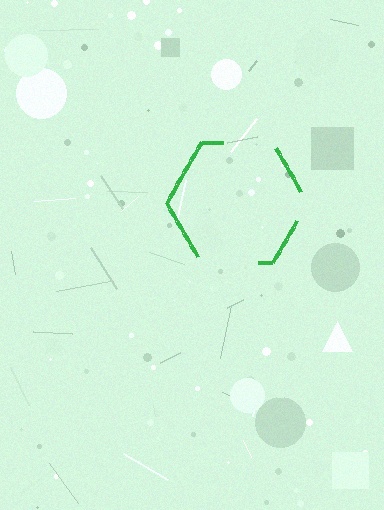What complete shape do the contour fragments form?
The contour fragments form a hexagon.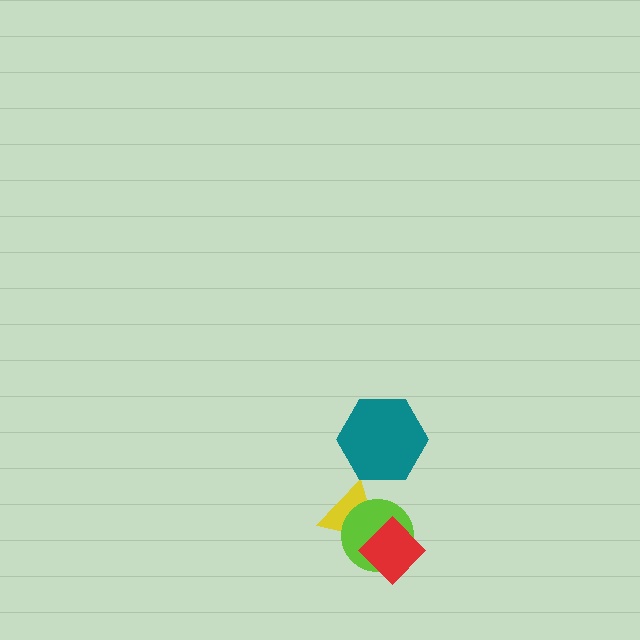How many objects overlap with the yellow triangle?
2 objects overlap with the yellow triangle.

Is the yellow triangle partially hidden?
Yes, it is partially covered by another shape.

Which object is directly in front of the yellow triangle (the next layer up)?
The lime circle is directly in front of the yellow triangle.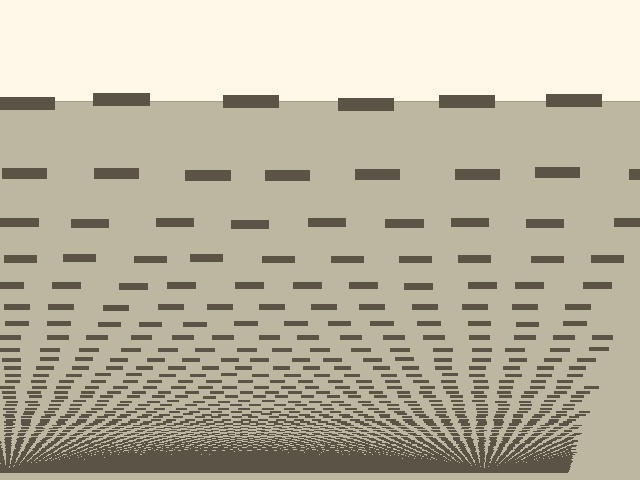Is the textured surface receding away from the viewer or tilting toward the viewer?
The surface appears to tilt toward the viewer. Texture elements get larger and sparser toward the top.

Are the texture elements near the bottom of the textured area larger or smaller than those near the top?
Smaller. The gradient is inverted — elements near the bottom are smaller and denser.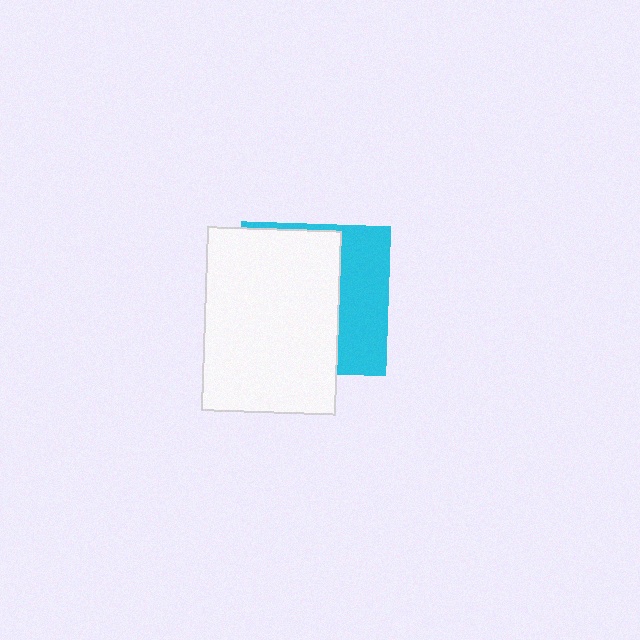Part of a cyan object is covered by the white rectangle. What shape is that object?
It is a square.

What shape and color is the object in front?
The object in front is a white rectangle.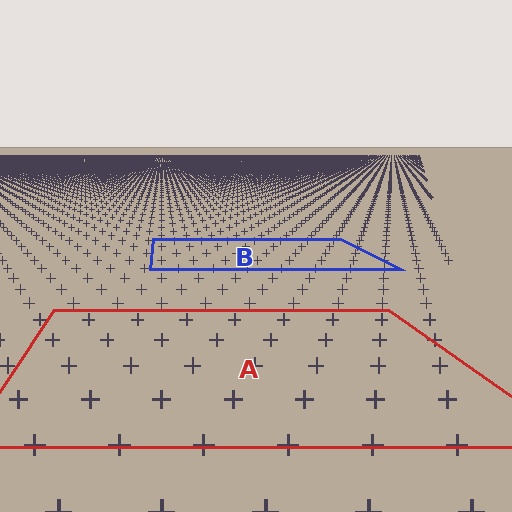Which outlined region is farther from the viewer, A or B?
Region B is farther from the viewer — the texture elements inside it appear smaller and more densely packed.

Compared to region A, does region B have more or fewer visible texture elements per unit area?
Region B has more texture elements per unit area — they are packed more densely because it is farther away.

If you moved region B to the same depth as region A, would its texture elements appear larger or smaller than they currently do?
They would appear larger. At a closer depth, the same texture elements are projected at a bigger on-screen size.